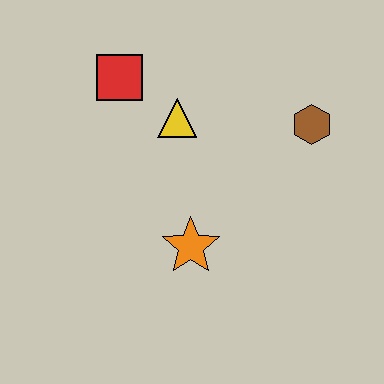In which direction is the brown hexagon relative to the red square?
The brown hexagon is to the right of the red square.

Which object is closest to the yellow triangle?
The red square is closest to the yellow triangle.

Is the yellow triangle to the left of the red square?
No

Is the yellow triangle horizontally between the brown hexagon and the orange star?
No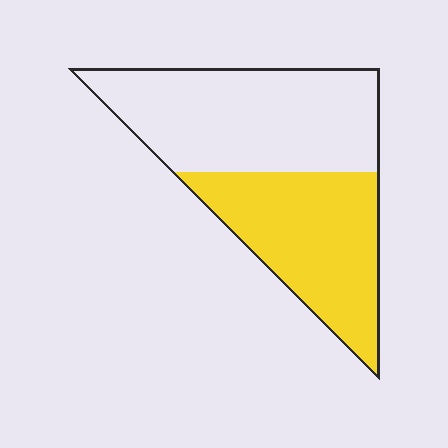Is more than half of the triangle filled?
No.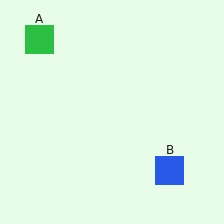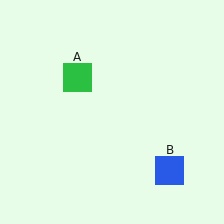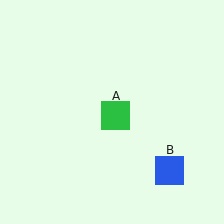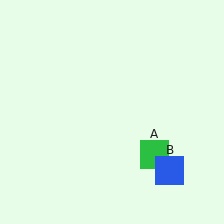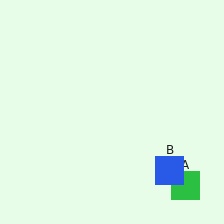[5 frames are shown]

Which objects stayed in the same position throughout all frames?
Blue square (object B) remained stationary.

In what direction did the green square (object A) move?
The green square (object A) moved down and to the right.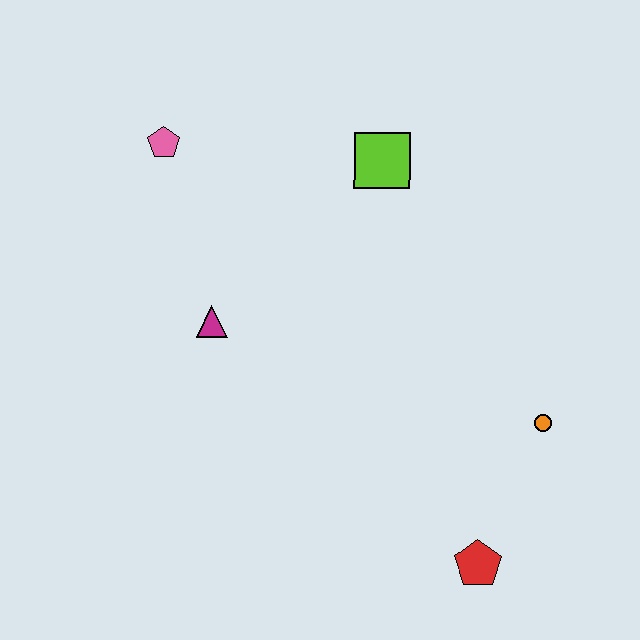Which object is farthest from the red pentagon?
The pink pentagon is farthest from the red pentagon.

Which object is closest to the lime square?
The pink pentagon is closest to the lime square.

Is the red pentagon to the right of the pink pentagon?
Yes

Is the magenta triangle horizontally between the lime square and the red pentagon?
No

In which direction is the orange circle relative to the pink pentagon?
The orange circle is to the right of the pink pentagon.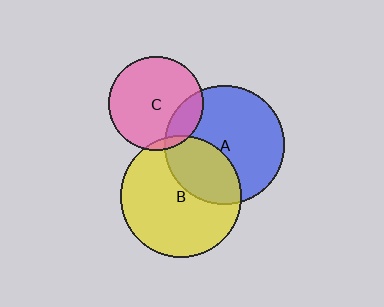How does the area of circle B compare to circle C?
Approximately 1.7 times.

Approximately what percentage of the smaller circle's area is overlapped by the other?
Approximately 35%.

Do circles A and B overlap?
Yes.